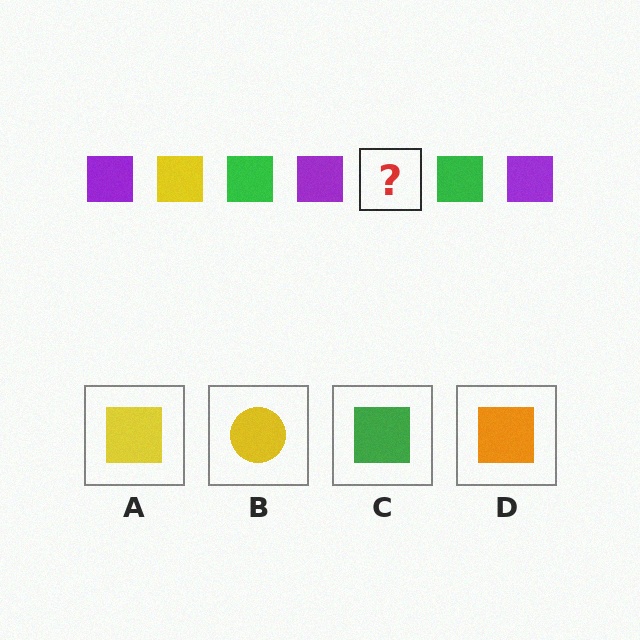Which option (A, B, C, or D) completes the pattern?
A.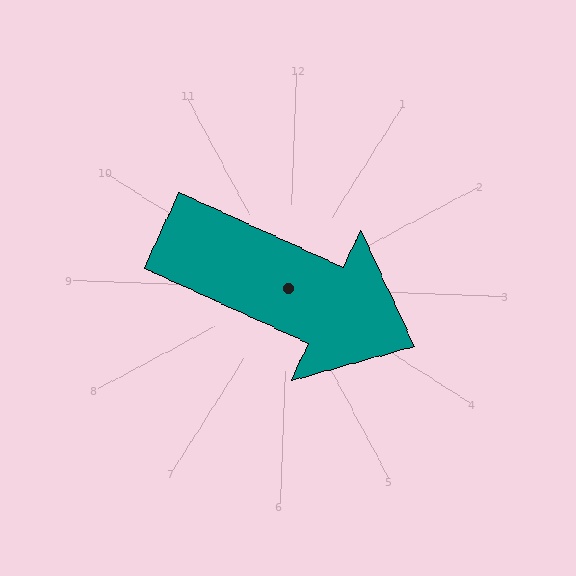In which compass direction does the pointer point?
Southeast.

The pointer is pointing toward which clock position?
Roughly 4 o'clock.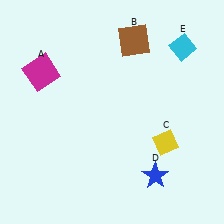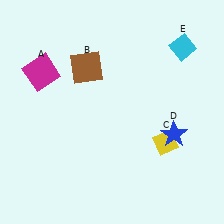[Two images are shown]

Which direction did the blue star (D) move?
The blue star (D) moved up.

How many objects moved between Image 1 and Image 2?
2 objects moved between the two images.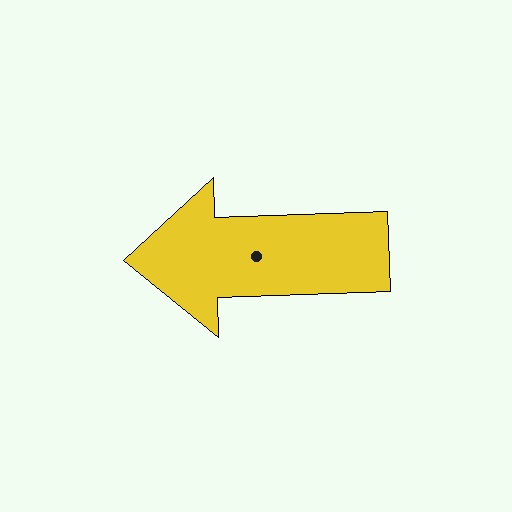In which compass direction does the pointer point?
West.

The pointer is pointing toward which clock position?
Roughly 9 o'clock.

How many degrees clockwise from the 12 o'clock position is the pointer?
Approximately 268 degrees.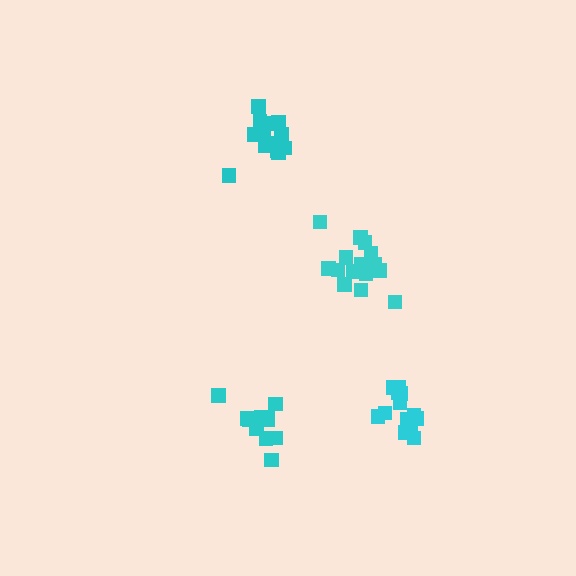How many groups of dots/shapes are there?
There are 4 groups.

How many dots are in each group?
Group 1: 16 dots, Group 2: 14 dots, Group 3: 11 dots, Group 4: 13 dots (54 total).